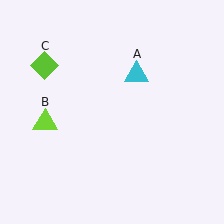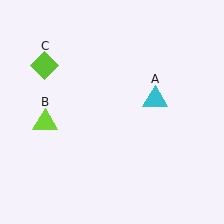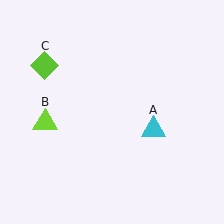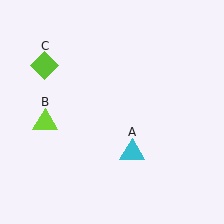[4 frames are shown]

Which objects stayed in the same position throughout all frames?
Lime triangle (object B) and lime diamond (object C) remained stationary.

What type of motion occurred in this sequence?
The cyan triangle (object A) rotated clockwise around the center of the scene.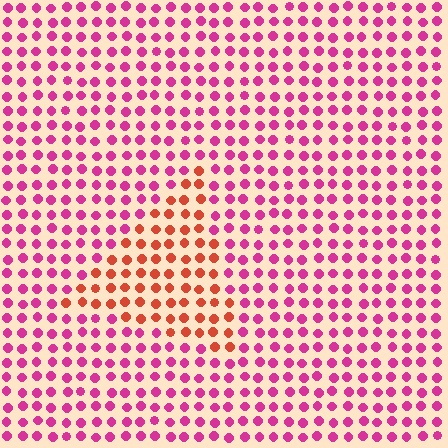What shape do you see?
I see a triangle.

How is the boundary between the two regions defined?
The boundary is defined purely by a slight shift in hue (about 45 degrees). Spacing, size, and orientation are identical on both sides.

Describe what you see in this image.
The image is filled with small magenta elements in a uniform arrangement. A triangle-shaped region is visible where the elements are tinted to a slightly different hue, forming a subtle color boundary.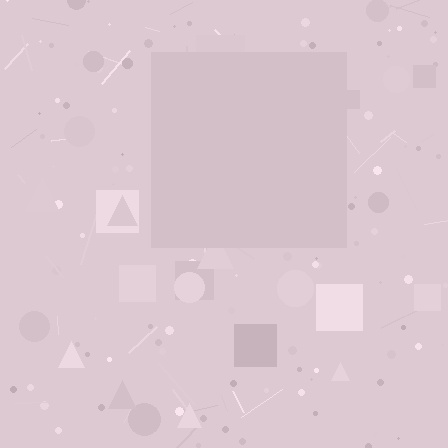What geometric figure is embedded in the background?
A square is embedded in the background.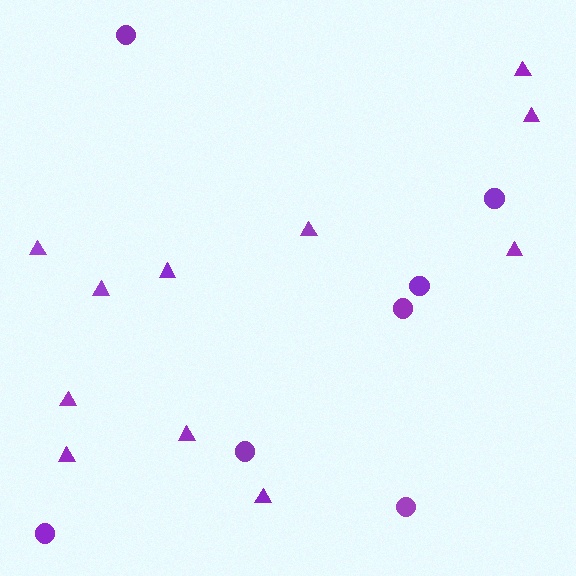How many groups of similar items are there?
There are 2 groups: one group of triangles (11) and one group of circles (7).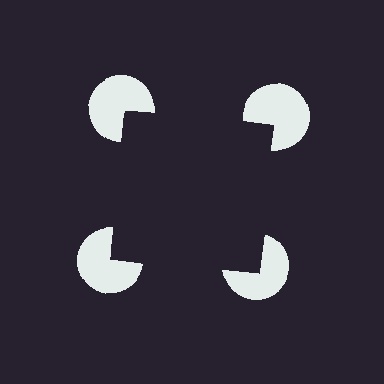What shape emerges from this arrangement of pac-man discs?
An illusory square — its edges are inferred from the aligned wedge cuts in the pac-man discs, not physically drawn.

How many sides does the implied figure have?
4 sides.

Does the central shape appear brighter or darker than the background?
It typically appears slightly darker than the background, even though no actual brightness change is drawn.